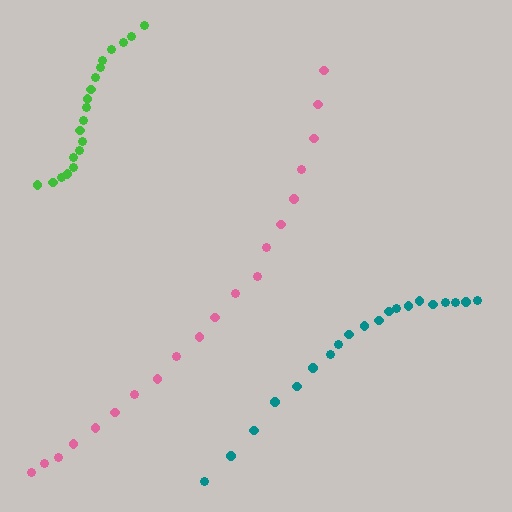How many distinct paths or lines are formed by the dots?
There are 3 distinct paths.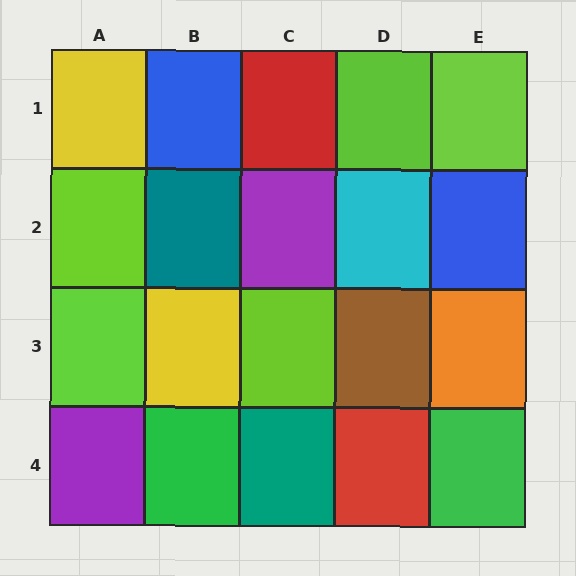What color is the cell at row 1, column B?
Blue.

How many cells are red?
2 cells are red.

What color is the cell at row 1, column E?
Lime.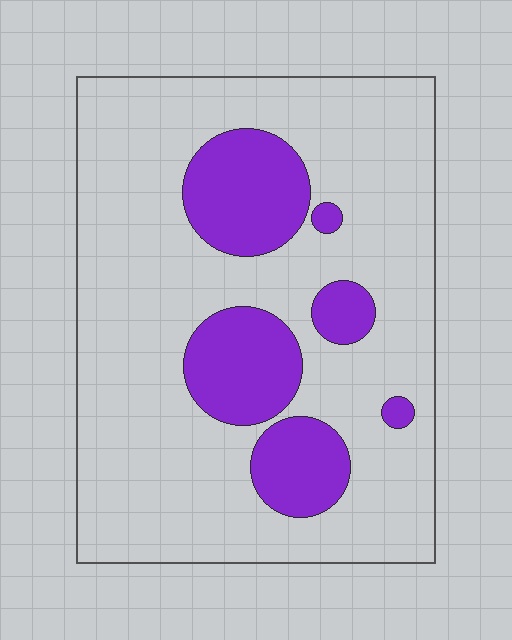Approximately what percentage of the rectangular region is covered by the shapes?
Approximately 20%.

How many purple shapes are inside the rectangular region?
6.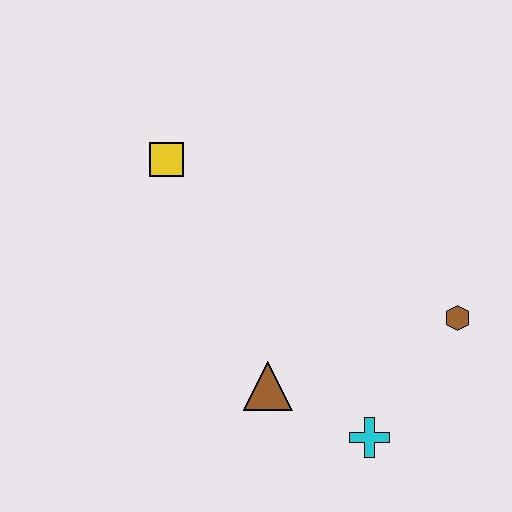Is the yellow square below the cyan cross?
No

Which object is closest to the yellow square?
The brown triangle is closest to the yellow square.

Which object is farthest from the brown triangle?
The yellow square is farthest from the brown triangle.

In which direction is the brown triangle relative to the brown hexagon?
The brown triangle is to the left of the brown hexagon.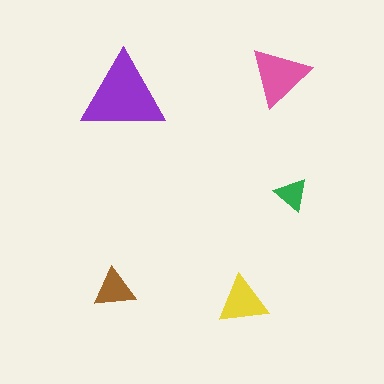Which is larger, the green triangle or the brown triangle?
The brown one.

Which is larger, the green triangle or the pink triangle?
The pink one.